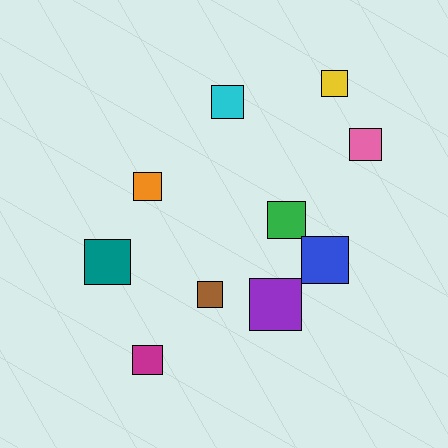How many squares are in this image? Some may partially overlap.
There are 10 squares.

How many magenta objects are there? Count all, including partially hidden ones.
There is 1 magenta object.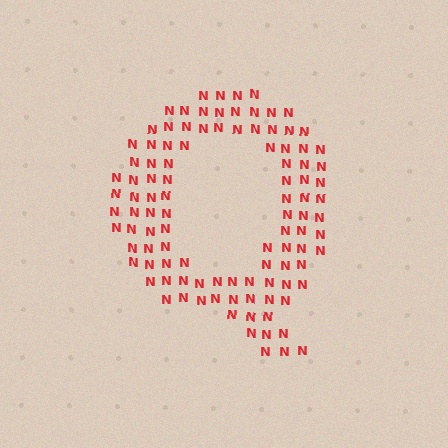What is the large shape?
The large shape is the letter Q.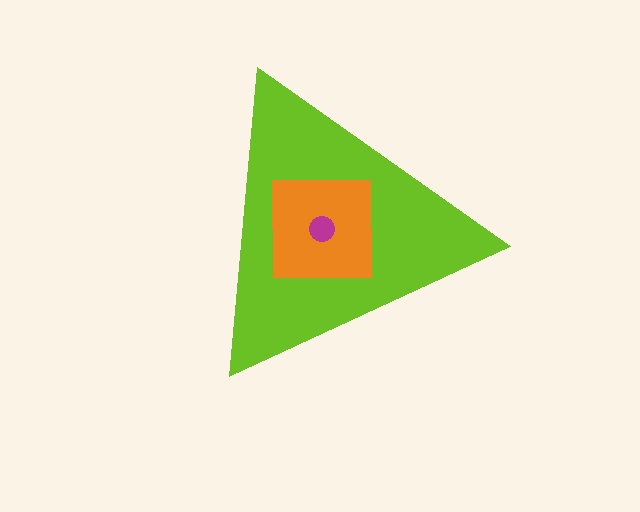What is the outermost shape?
The lime triangle.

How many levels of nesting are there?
3.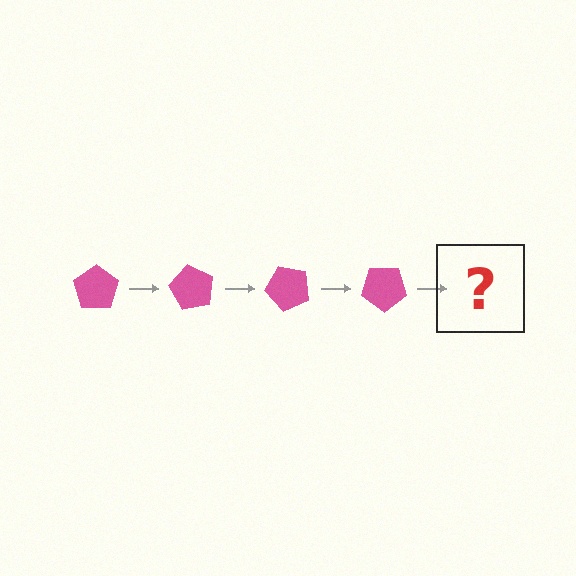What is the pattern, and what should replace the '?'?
The pattern is that the pentagon rotates 60 degrees each step. The '?' should be a pink pentagon rotated 240 degrees.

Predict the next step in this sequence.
The next step is a pink pentagon rotated 240 degrees.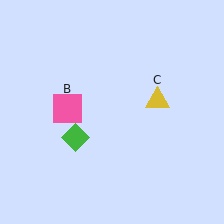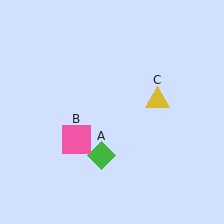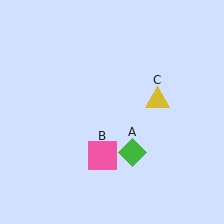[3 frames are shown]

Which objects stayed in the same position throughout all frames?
Yellow triangle (object C) remained stationary.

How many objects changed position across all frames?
2 objects changed position: green diamond (object A), pink square (object B).